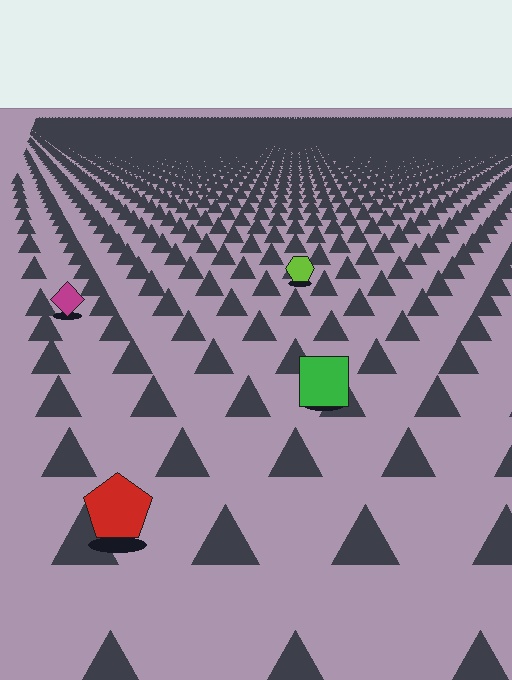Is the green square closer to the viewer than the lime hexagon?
Yes. The green square is closer — you can tell from the texture gradient: the ground texture is coarser near it.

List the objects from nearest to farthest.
From nearest to farthest: the red pentagon, the green square, the magenta diamond, the lime hexagon.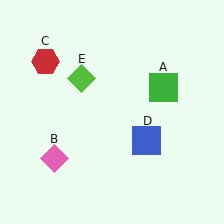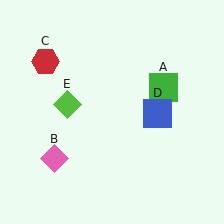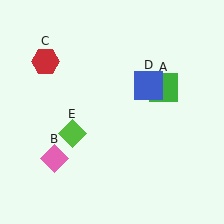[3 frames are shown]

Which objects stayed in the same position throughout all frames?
Green square (object A) and pink diamond (object B) and red hexagon (object C) remained stationary.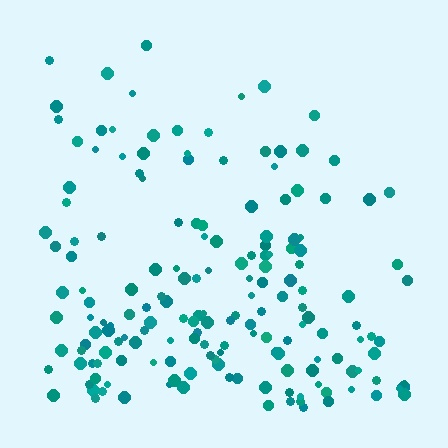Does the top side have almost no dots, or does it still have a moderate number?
Still a moderate number, just noticeably fewer than the bottom.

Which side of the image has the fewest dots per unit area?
The top.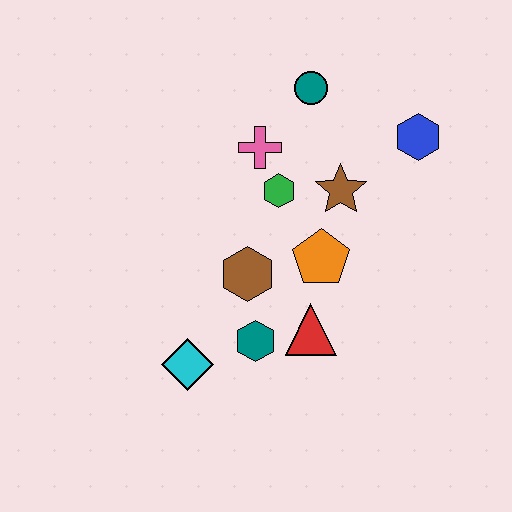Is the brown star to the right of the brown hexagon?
Yes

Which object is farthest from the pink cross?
The cyan diamond is farthest from the pink cross.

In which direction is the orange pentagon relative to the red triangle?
The orange pentagon is above the red triangle.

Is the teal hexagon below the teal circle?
Yes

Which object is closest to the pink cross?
The green hexagon is closest to the pink cross.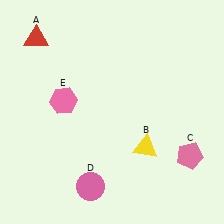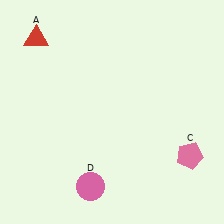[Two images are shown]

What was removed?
The yellow triangle (B), the pink hexagon (E) were removed in Image 2.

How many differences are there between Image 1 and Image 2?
There are 2 differences between the two images.